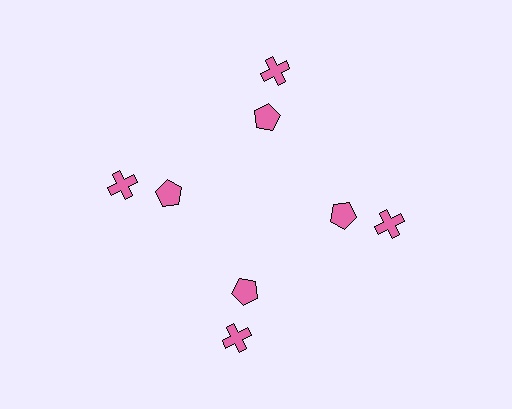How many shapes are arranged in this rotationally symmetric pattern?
There are 8 shapes, arranged in 4 groups of 2.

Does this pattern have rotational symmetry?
Yes, this pattern has 4-fold rotational symmetry. It looks the same after rotating 90 degrees around the center.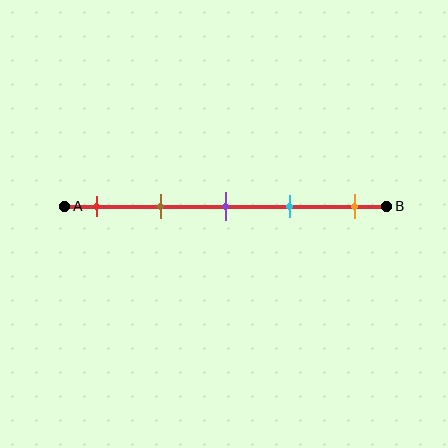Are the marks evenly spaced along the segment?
Yes, the marks are approximately evenly spaced.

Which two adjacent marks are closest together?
The purple and cyan marks are the closest adjacent pair.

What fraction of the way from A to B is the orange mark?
The orange mark is approximately 90% (0.9) of the way from A to B.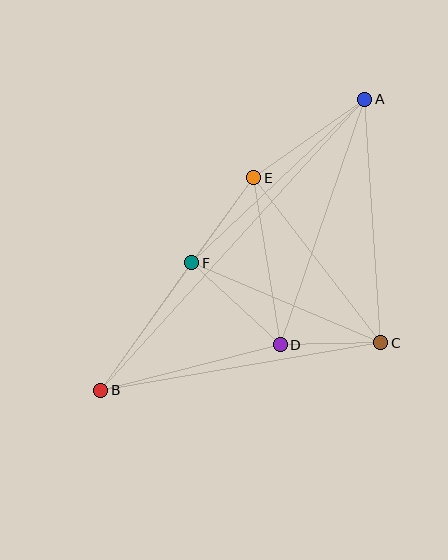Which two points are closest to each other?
Points C and D are closest to each other.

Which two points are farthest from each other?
Points A and B are farthest from each other.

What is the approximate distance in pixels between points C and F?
The distance between C and F is approximately 206 pixels.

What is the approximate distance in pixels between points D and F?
The distance between D and F is approximately 121 pixels.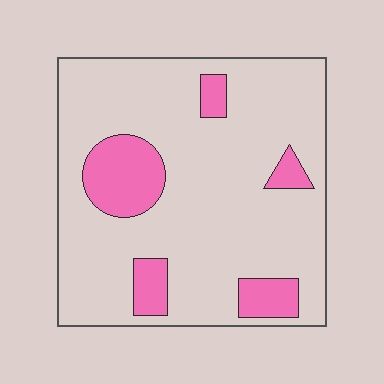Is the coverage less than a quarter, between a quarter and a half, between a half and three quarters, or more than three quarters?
Less than a quarter.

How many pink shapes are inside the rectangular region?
5.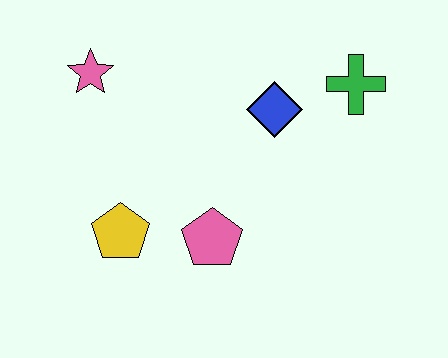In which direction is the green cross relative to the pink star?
The green cross is to the right of the pink star.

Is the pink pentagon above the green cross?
No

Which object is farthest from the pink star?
The green cross is farthest from the pink star.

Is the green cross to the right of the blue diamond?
Yes